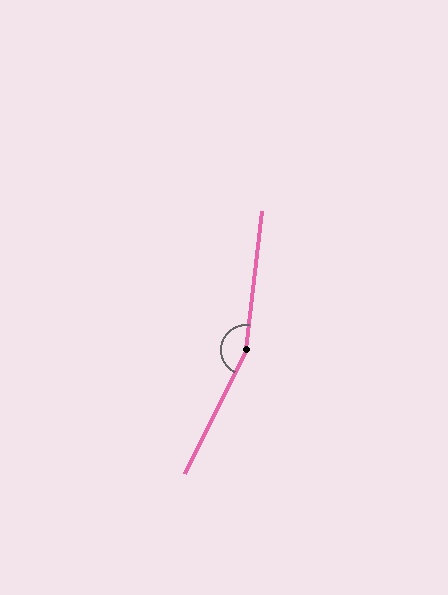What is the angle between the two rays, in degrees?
Approximately 161 degrees.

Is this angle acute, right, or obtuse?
It is obtuse.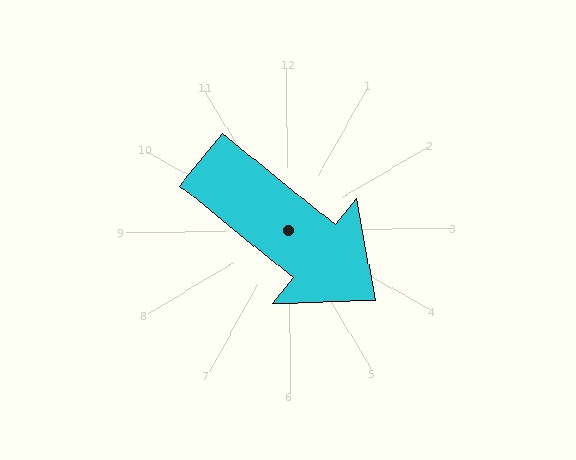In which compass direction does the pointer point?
Southeast.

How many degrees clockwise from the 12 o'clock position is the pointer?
Approximately 130 degrees.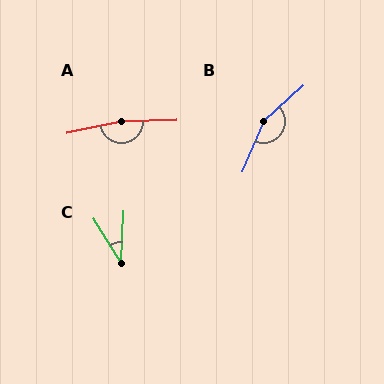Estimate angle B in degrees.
Approximately 155 degrees.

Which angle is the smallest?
C, at approximately 34 degrees.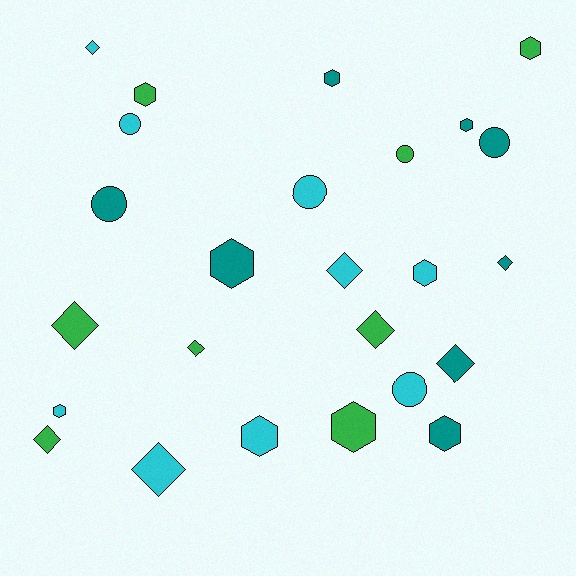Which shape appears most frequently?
Hexagon, with 10 objects.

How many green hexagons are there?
There are 3 green hexagons.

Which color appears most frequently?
Cyan, with 9 objects.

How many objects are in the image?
There are 25 objects.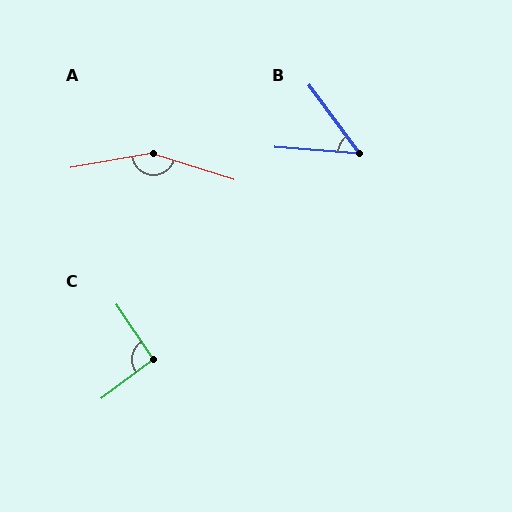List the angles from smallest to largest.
B (49°), C (94°), A (152°).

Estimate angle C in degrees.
Approximately 94 degrees.